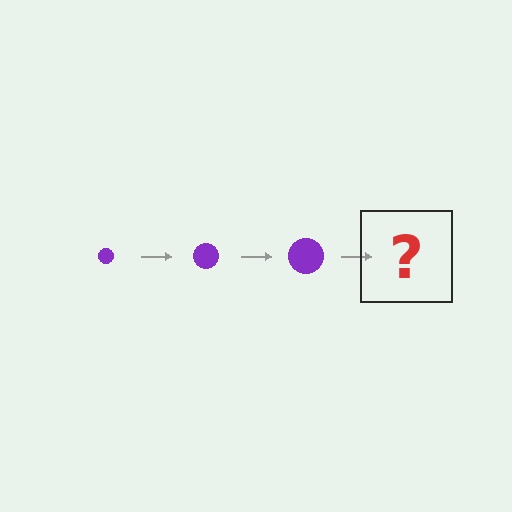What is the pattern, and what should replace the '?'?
The pattern is that the circle gets progressively larger each step. The '?' should be a purple circle, larger than the previous one.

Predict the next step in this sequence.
The next step is a purple circle, larger than the previous one.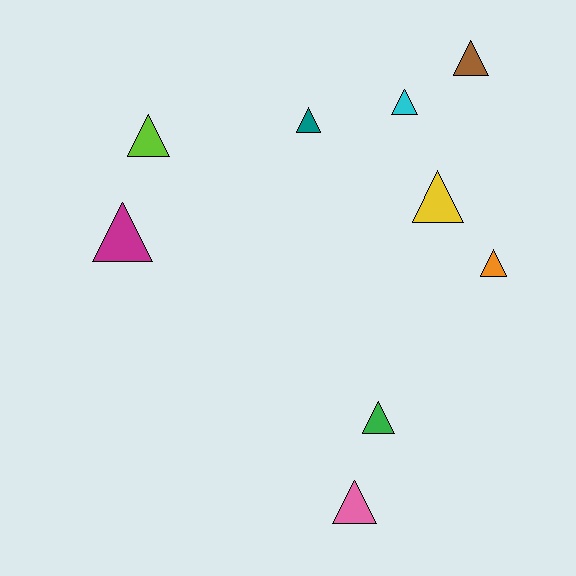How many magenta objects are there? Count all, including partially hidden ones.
There is 1 magenta object.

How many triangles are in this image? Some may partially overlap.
There are 9 triangles.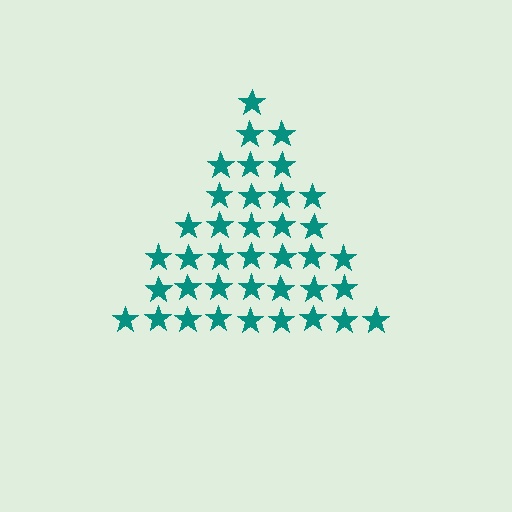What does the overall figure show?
The overall figure shows a triangle.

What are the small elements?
The small elements are stars.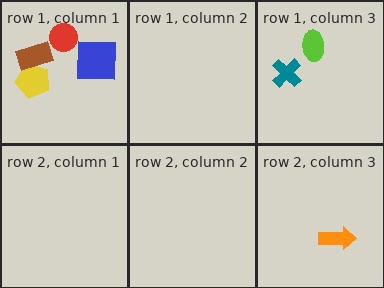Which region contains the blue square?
The row 1, column 1 region.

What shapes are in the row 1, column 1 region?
The yellow pentagon, the brown rectangle, the red circle, the blue square.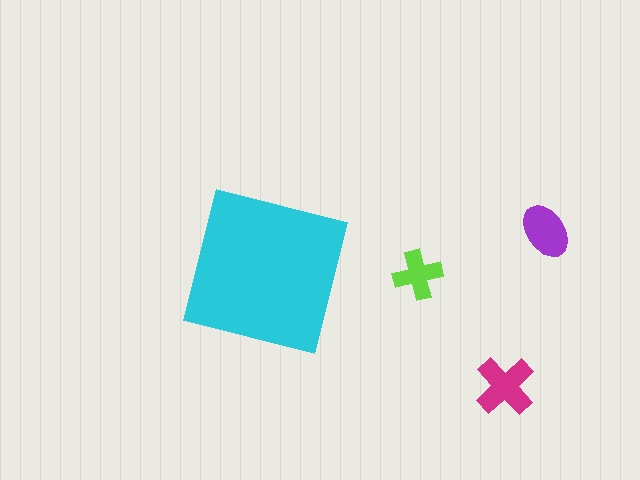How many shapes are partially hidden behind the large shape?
0 shapes are partially hidden.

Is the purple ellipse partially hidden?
No, the purple ellipse is fully visible.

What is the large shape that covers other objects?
A cyan square.